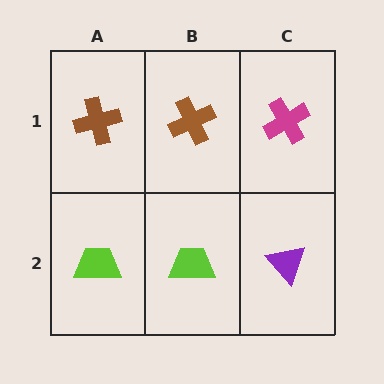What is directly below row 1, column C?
A purple triangle.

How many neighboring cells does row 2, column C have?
2.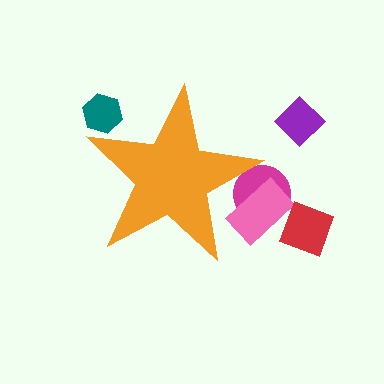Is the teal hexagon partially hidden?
Yes, the teal hexagon is partially hidden behind the orange star.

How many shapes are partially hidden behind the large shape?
3 shapes are partially hidden.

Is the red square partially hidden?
No, the red square is fully visible.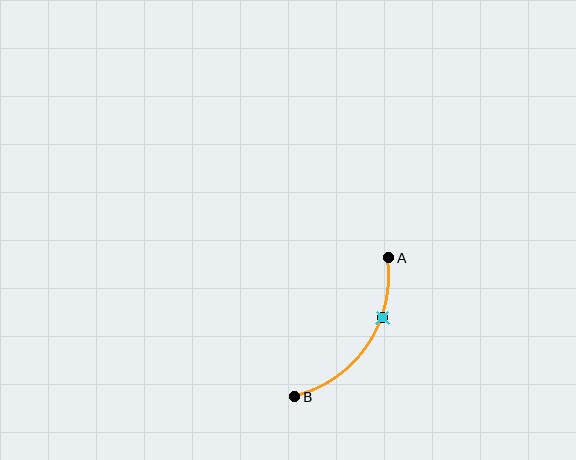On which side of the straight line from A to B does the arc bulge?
The arc bulges below and to the right of the straight line connecting A and B.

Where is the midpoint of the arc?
The arc midpoint is the point on the curve farthest from the straight line joining A and B. It sits below and to the right of that line.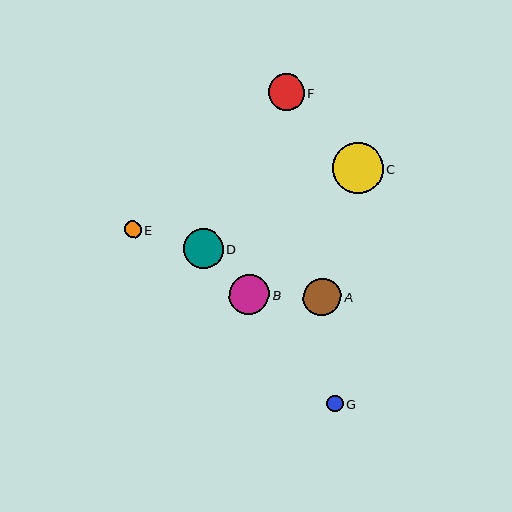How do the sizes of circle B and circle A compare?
Circle B and circle A are approximately the same size.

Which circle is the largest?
Circle C is the largest with a size of approximately 50 pixels.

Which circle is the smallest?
Circle G is the smallest with a size of approximately 16 pixels.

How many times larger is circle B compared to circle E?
Circle B is approximately 2.4 times the size of circle E.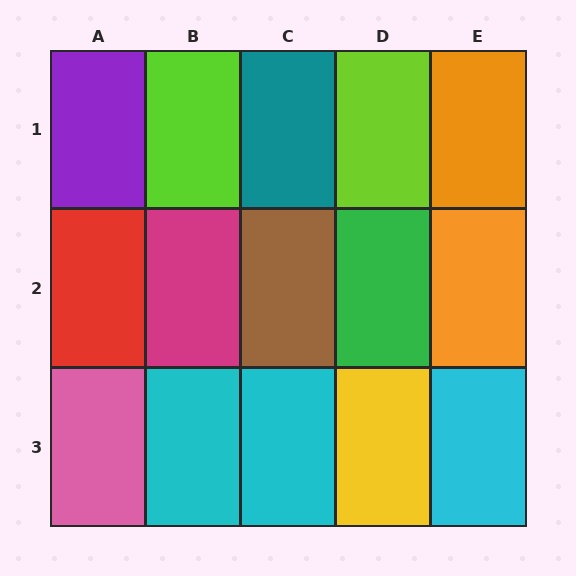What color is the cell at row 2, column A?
Red.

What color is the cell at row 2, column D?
Green.